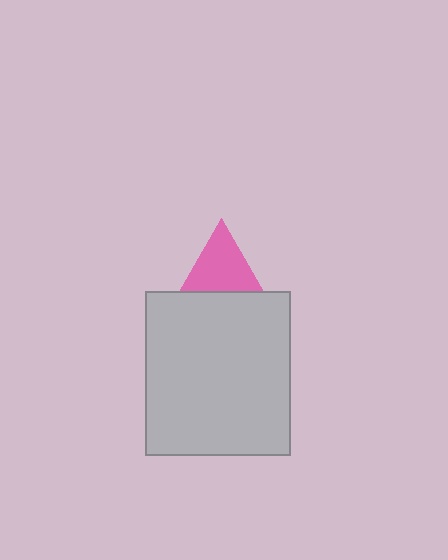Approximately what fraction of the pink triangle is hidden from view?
Roughly 55% of the pink triangle is hidden behind the light gray rectangle.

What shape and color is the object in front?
The object in front is a light gray rectangle.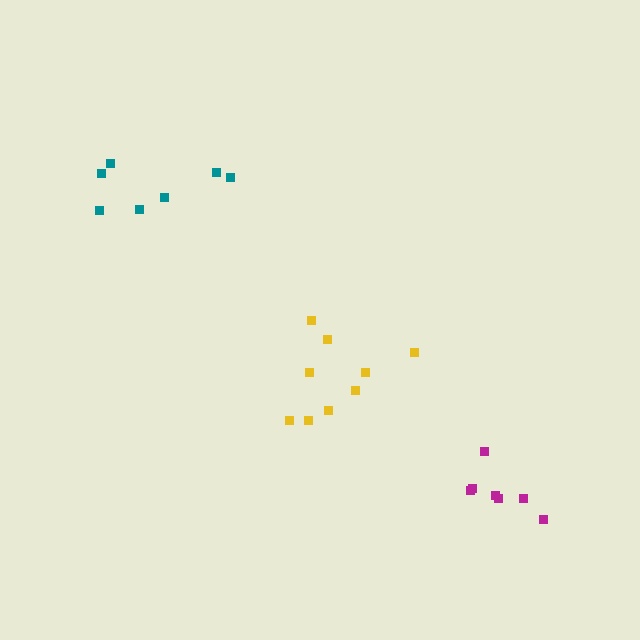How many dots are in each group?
Group 1: 7 dots, Group 2: 7 dots, Group 3: 9 dots (23 total).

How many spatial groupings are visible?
There are 3 spatial groupings.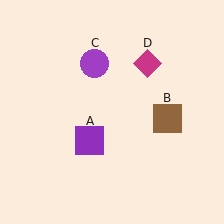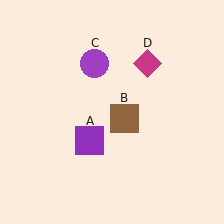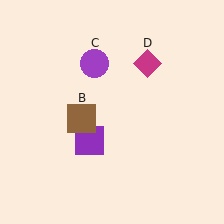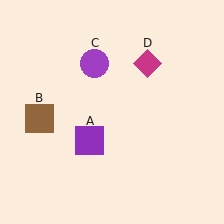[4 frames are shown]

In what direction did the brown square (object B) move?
The brown square (object B) moved left.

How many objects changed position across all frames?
1 object changed position: brown square (object B).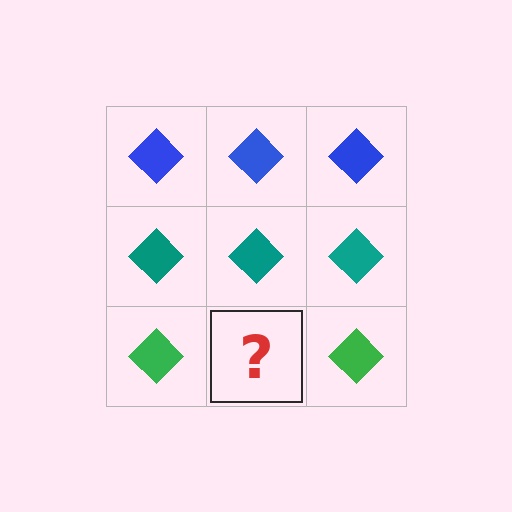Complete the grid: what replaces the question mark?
The question mark should be replaced with a green diamond.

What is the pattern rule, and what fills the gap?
The rule is that each row has a consistent color. The gap should be filled with a green diamond.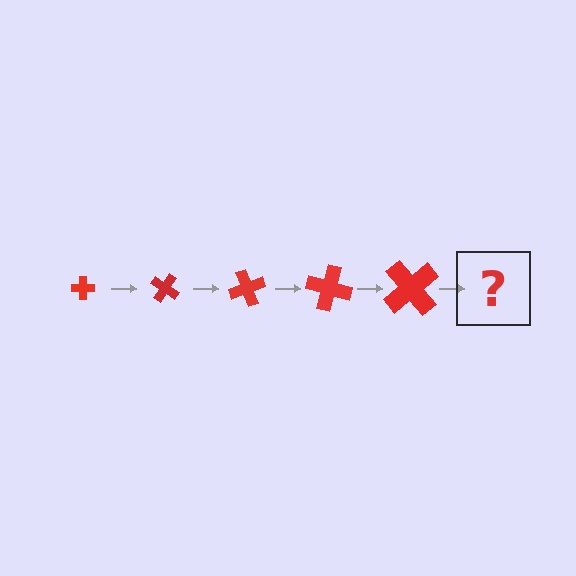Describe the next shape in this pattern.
It should be a cross, larger than the previous one and rotated 175 degrees from the start.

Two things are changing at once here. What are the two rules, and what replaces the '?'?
The two rules are that the cross grows larger each step and it rotates 35 degrees each step. The '?' should be a cross, larger than the previous one and rotated 175 degrees from the start.